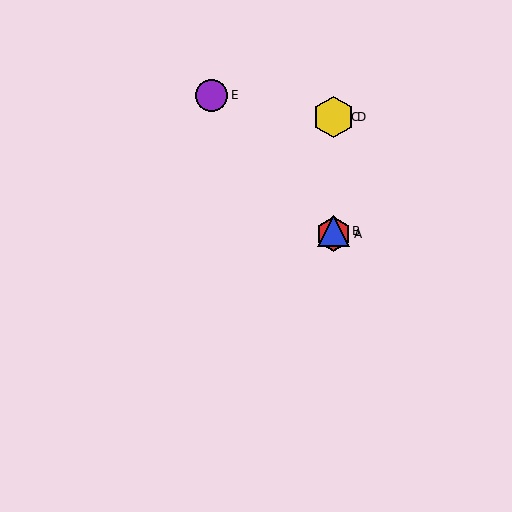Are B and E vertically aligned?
No, B is at x≈334 and E is at x≈212.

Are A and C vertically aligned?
Yes, both are at x≈334.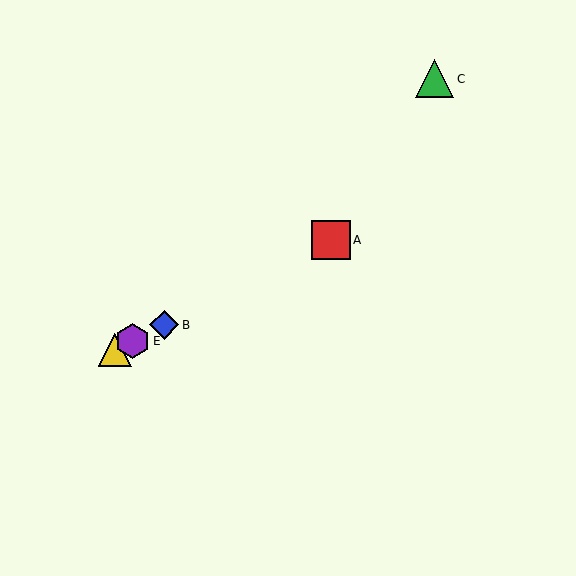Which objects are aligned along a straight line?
Objects A, B, D, E are aligned along a straight line.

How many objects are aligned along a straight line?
4 objects (A, B, D, E) are aligned along a straight line.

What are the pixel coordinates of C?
Object C is at (435, 79).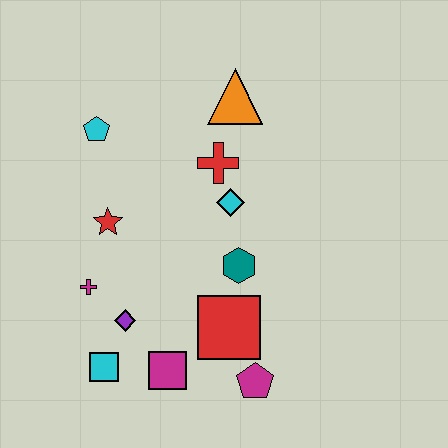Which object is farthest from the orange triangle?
The cyan square is farthest from the orange triangle.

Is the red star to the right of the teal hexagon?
No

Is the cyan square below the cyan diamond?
Yes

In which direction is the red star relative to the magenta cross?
The red star is above the magenta cross.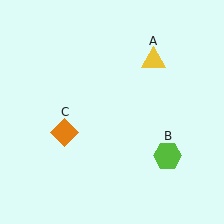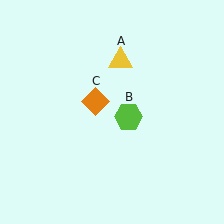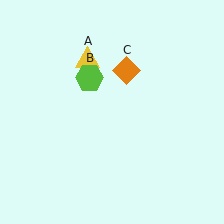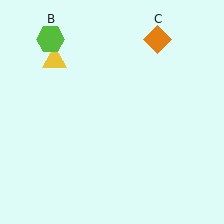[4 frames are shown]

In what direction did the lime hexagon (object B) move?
The lime hexagon (object B) moved up and to the left.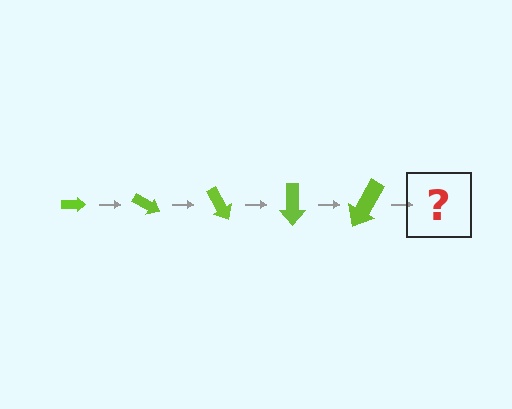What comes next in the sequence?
The next element should be an arrow, larger than the previous one and rotated 150 degrees from the start.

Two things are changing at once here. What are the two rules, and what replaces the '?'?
The two rules are that the arrow grows larger each step and it rotates 30 degrees each step. The '?' should be an arrow, larger than the previous one and rotated 150 degrees from the start.